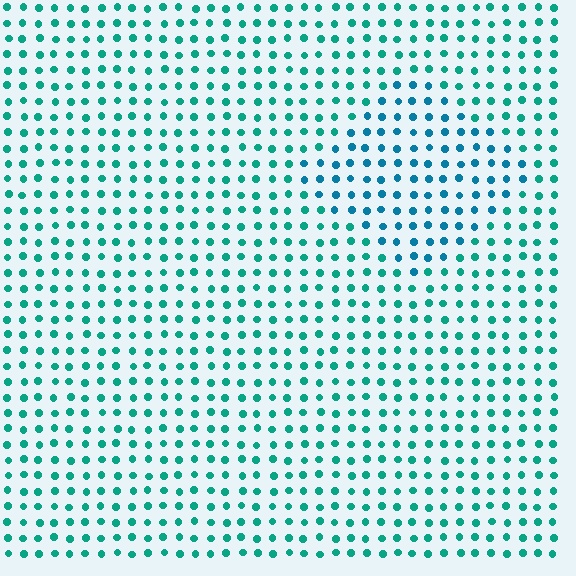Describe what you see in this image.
The image is filled with small teal elements in a uniform arrangement. A diamond-shaped region is visible where the elements are tinted to a slightly different hue, forming a subtle color boundary.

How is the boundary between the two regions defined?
The boundary is defined purely by a slight shift in hue (about 27 degrees). Spacing, size, and orientation are identical on both sides.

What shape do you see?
I see a diamond.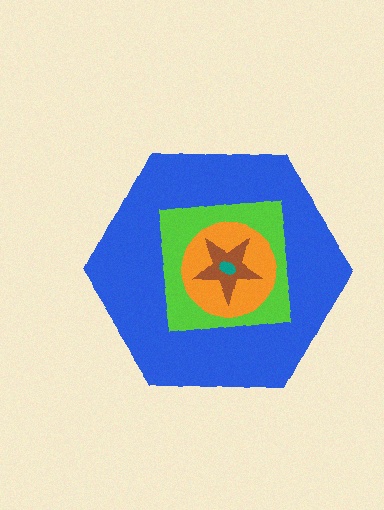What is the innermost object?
The teal ellipse.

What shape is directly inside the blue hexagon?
The lime square.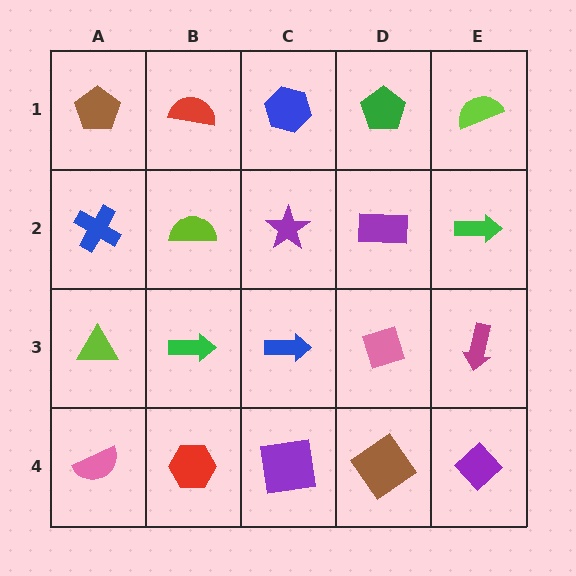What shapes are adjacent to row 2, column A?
A brown pentagon (row 1, column A), a lime triangle (row 3, column A), a lime semicircle (row 2, column B).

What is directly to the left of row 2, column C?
A lime semicircle.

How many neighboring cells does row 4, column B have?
3.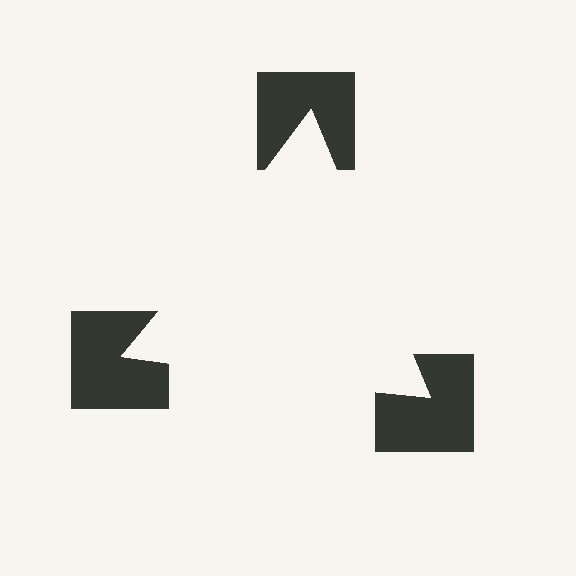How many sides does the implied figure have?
3 sides.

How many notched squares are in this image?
There are 3 — one at each vertex of the illusory triangle.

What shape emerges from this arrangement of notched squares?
An illusory triangle — its edges are inferred from the aligned wedge cuts in the notched squares, not physically drawn.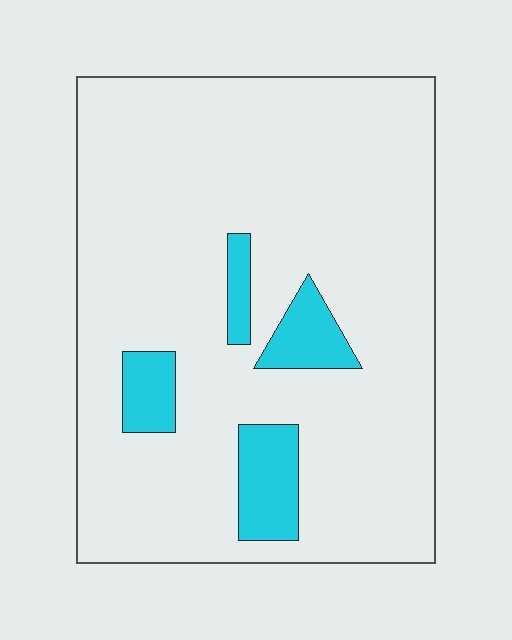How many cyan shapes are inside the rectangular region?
4.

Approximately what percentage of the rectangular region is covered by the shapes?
Approximately 10%.